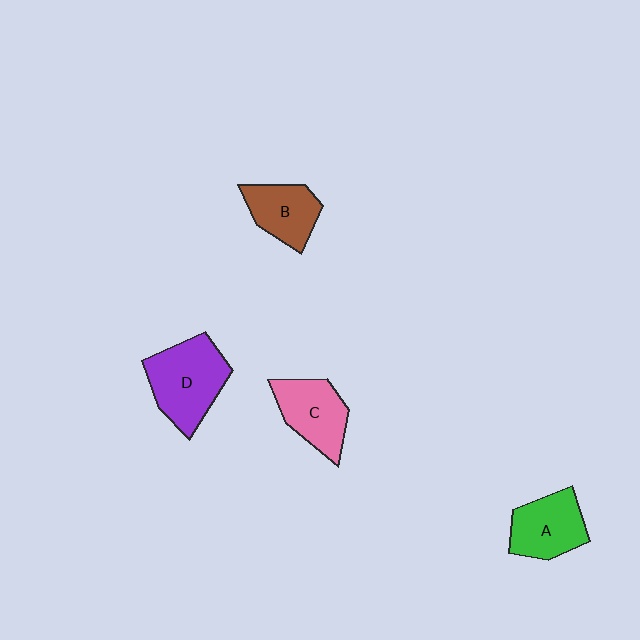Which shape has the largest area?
Shape D (purple).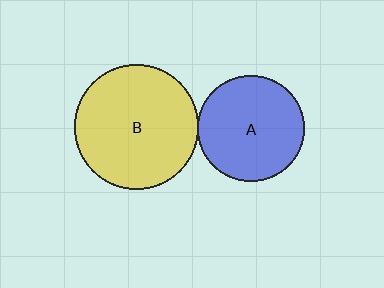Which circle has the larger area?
Circle B (yellow).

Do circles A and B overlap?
Yes.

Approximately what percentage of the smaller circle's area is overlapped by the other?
Approximately 5%.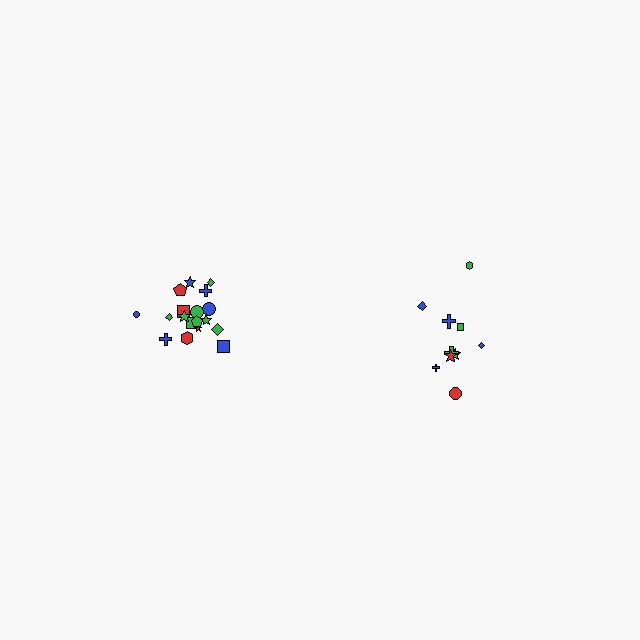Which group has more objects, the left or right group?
The left group.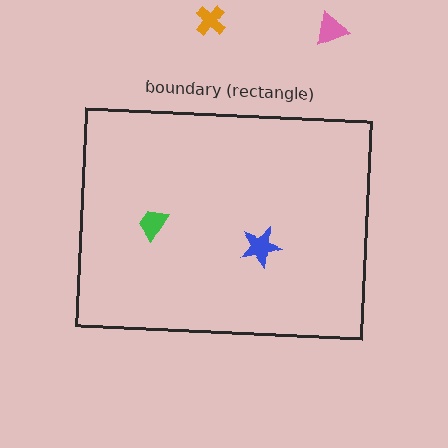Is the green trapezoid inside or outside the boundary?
Inside.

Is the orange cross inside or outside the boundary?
Outside.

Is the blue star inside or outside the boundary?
Inside.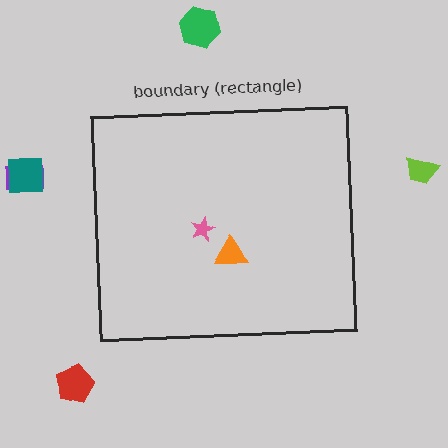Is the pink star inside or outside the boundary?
Inside.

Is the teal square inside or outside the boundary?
Outside.